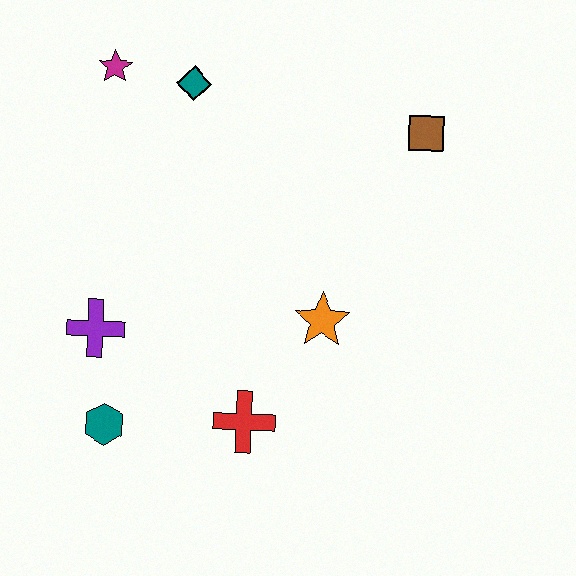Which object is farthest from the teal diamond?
The teal hexagon is farthest from the teal diamond.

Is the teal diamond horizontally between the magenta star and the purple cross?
No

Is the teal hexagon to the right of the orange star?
No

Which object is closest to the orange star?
The red cross is closest to the orange star.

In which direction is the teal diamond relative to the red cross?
The teal diamond is above the red cross.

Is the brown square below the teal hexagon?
No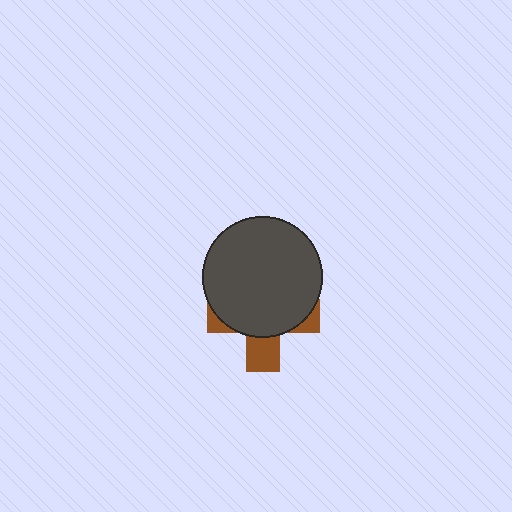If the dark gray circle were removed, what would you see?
You would see the complete brown cross.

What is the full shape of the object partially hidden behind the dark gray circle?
The partially hidden object is a brown cross.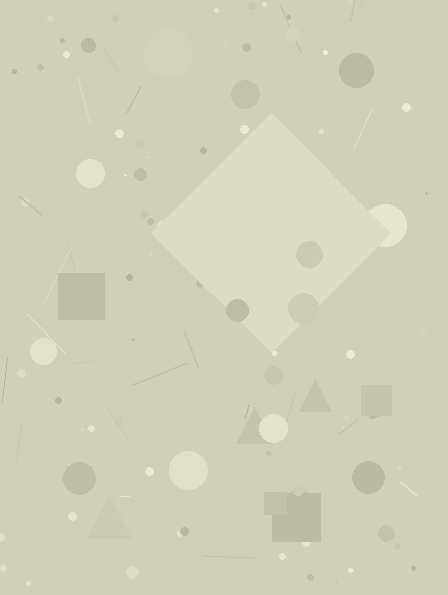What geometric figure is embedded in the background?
A diamond is embedded in the background.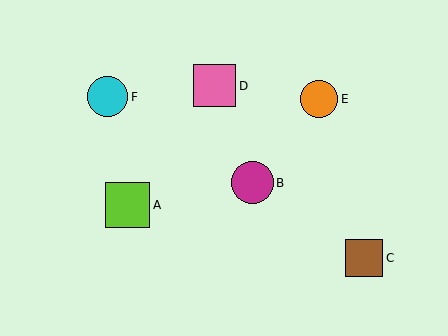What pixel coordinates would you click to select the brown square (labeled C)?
Click at (364, 258) to select the brown square C.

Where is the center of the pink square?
The center of the pink square is at (215, 86).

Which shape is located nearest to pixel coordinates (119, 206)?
The lime square (labeled A) at (127, 205) is nearest to that location.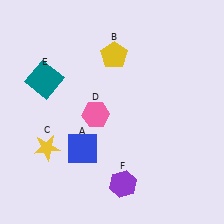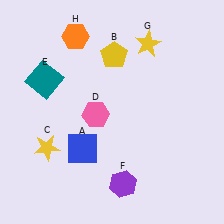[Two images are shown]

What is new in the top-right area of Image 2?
A yellow star (G) was added in the top-right area of Image 2.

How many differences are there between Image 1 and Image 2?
There are 2 differences between the two images.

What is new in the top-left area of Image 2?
An orange hexagon (H) was added in the top-left area of Image 2.